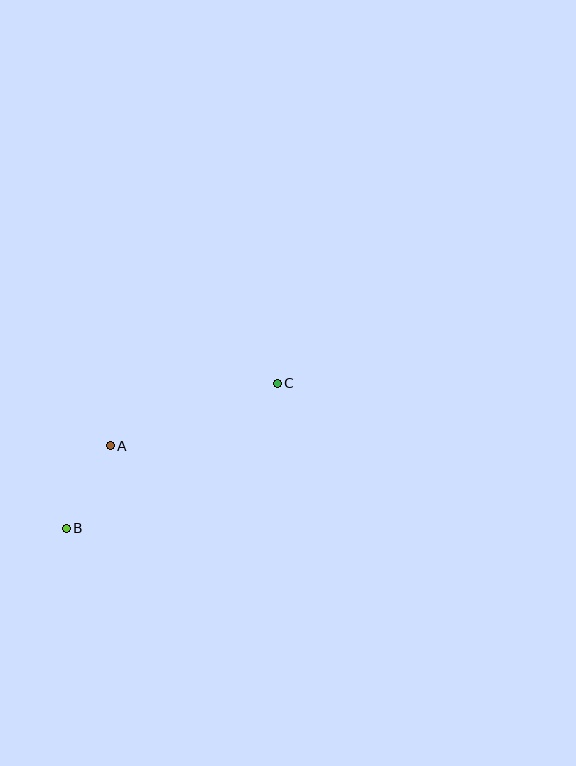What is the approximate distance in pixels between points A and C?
The distance between A and C is approximately 178 pixels.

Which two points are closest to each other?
Points A and B are closest to each other.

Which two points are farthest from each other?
Points B and C are farthest from each other.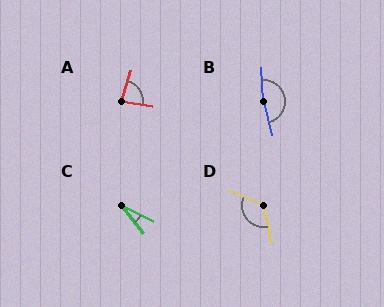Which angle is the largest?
B, at approximately 169 degrees.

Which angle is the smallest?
C, at approximately 24 degrees.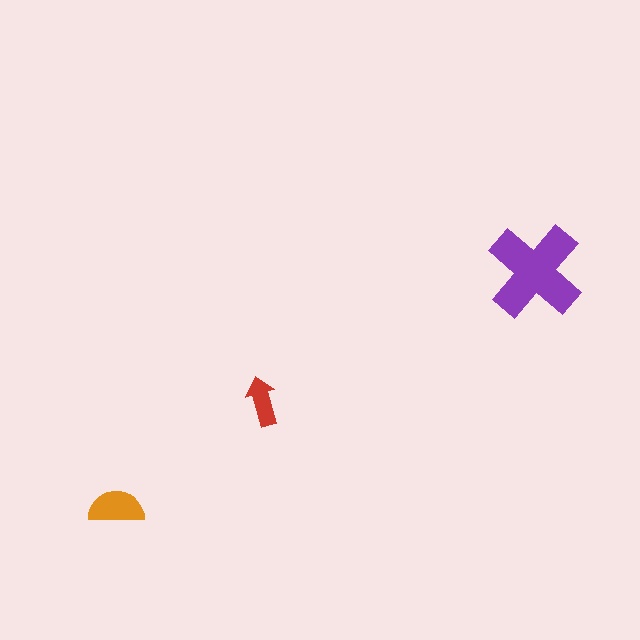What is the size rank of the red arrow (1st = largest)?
3rd.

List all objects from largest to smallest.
The purple cross, the orange semicircle, the red arrow.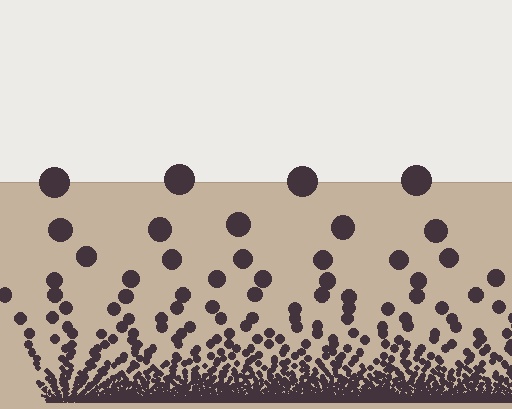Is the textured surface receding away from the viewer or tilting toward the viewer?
The surface appears to tilt toward the viewer. Texture elements get larger and sparser toward the top.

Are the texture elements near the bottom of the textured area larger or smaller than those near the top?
Smaller. The gradient is inverted — elements near the bottom are smaller and denser.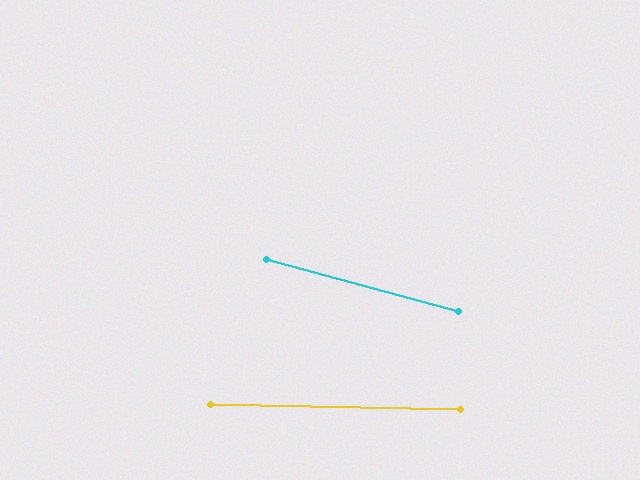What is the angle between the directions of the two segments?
Approximately 14 degrees.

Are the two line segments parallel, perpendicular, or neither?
Neither parallel nor perpendicular — they differ by about 14°.